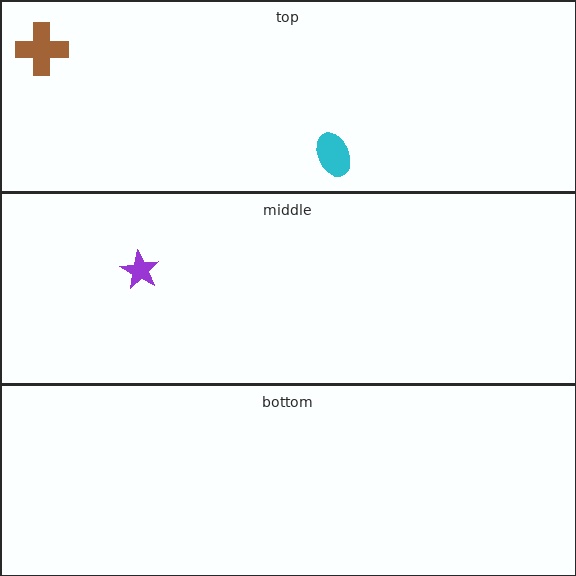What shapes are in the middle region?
The purple star.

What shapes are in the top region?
The brown cross, the cyan ellipse.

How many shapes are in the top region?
2.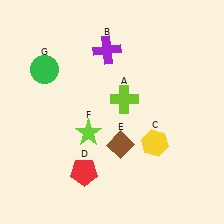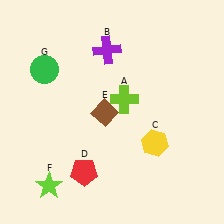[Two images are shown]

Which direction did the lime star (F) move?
The lime star (F) moved down.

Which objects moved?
The objects that moved are: the brown diamond (E), the lime star (F).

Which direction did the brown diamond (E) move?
The brown diamond (E) moved up.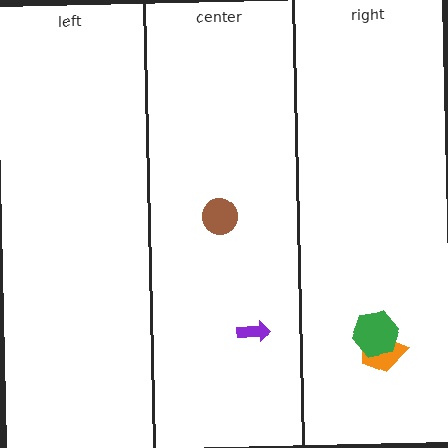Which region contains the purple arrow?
The center region.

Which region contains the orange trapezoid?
The right region.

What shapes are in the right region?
The orange trapezoid, the green hexagon.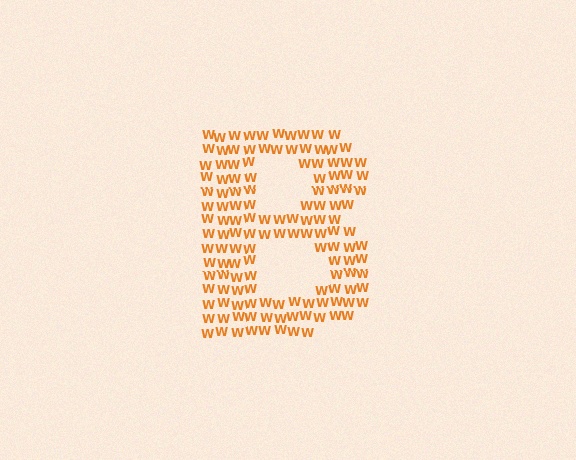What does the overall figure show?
The overall figure shows the letter B.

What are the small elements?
The small elements are letter W's.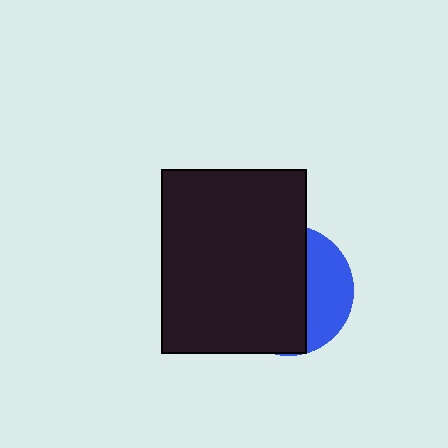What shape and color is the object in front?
The object in front is a black rectangle.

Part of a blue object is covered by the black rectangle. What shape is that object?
It is a circle.